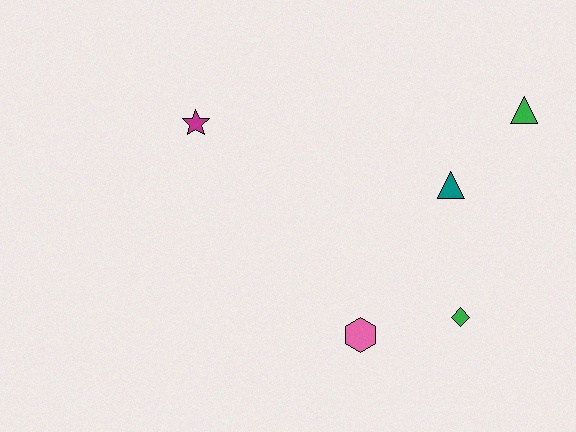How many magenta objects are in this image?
There is 1 magenta object.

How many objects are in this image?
There are 5 objects.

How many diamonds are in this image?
There is 1 diamond.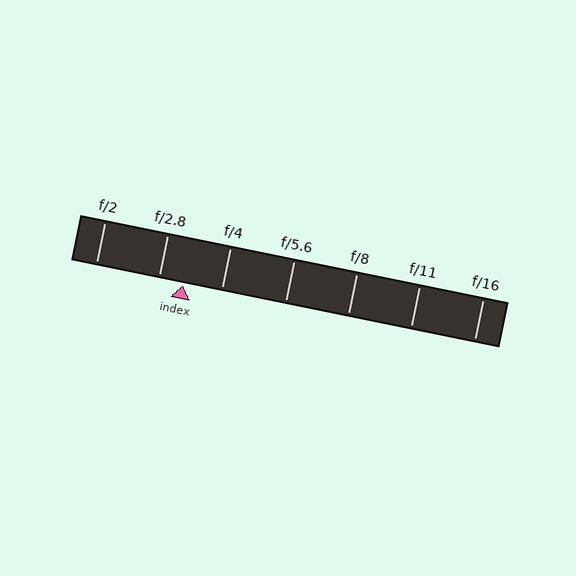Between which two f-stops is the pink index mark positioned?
The index mark is between f/2.8 and f/4.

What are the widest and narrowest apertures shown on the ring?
The widest aperture shown is f/2 and the narrowest is f/16.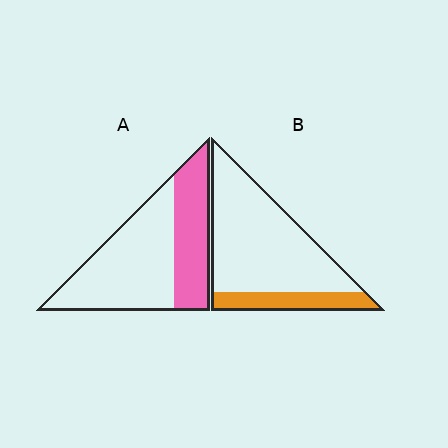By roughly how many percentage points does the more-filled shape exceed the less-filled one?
By roughly 15 percentage points (A over B).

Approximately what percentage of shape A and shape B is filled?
A is approximately 35% and B is approximately 20%.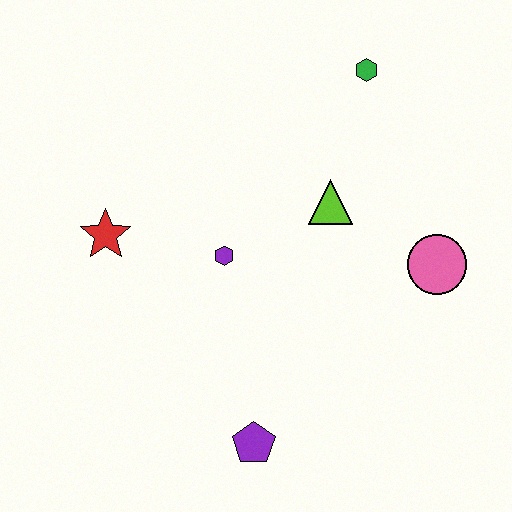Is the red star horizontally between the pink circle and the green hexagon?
No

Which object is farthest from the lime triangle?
The purple pentagon is farthest from the lime triangle.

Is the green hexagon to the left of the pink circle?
Yes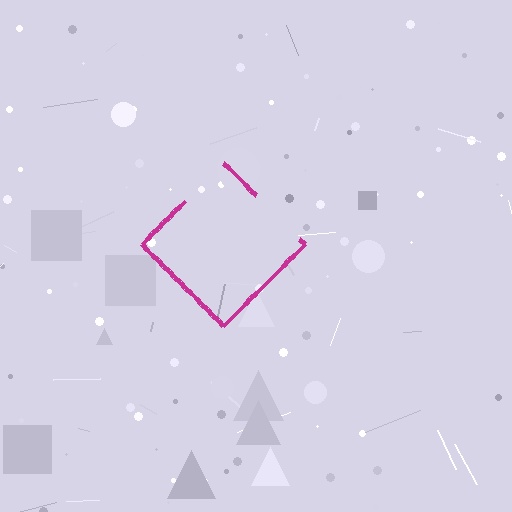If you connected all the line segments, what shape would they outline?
They would outline a diamond.